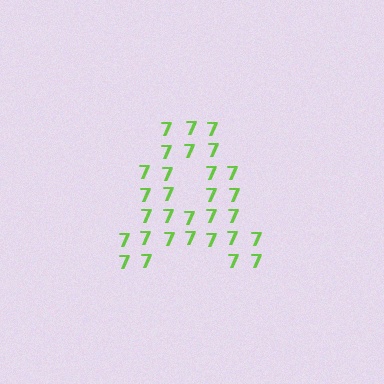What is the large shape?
The large shape is the letter A.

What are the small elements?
The small elements are digit 7's.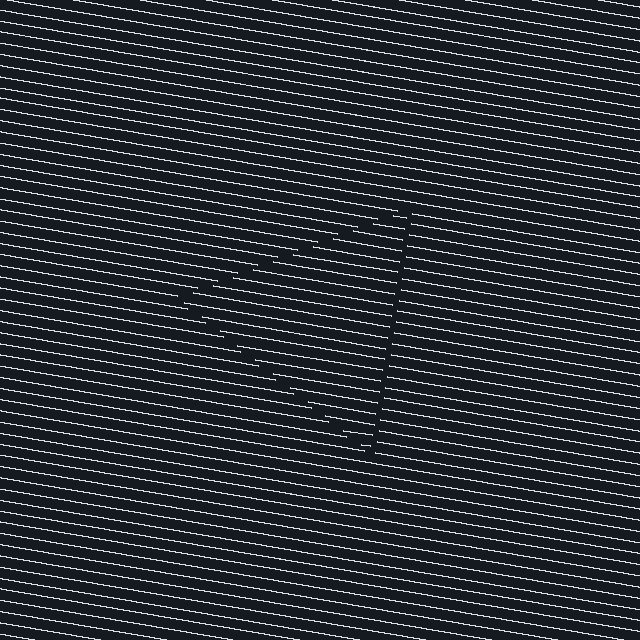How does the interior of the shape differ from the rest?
The interior of the shape contains the same grating, shifted by half a period — the contour is defined by the phase discontinuity where line-ends from the inner and outer gratings abut.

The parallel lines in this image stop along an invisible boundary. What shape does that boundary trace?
An illusory triangle. The interior of the shape contains the same grating, shifted by half a period — the contour is defined by the phase discontinuity where line-ends from the inner and outer gratings abut.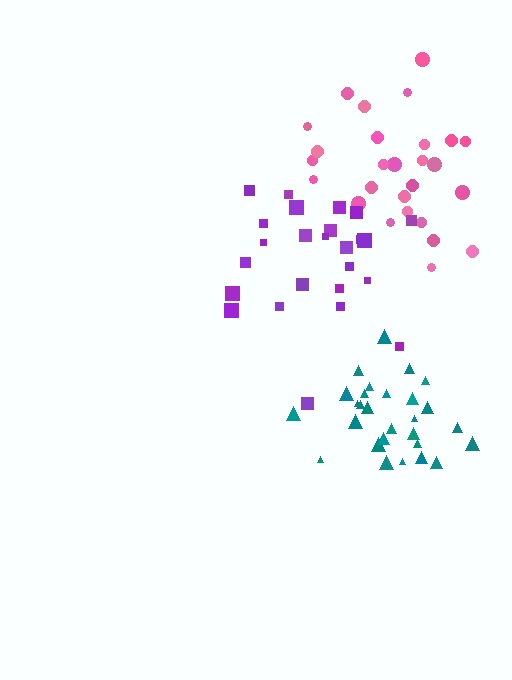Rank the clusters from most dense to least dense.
teal, pink, purple.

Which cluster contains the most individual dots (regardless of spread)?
Teal (28).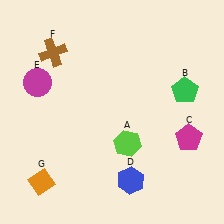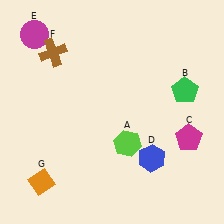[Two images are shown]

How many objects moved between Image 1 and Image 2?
2 objects moved between the two images.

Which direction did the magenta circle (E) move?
The magenta circle (E) moved up.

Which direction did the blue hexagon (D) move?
The blue hexagon (D) moved up.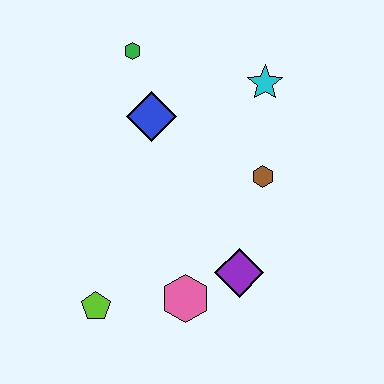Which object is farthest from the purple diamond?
The green hexagon is farthest from the purple diamond.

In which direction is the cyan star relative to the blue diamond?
The cyan star is to the right of the blue diamond.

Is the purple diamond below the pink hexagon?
No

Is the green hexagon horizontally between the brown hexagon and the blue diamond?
No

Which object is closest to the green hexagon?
The blue diamond is closest to the green hexagon.